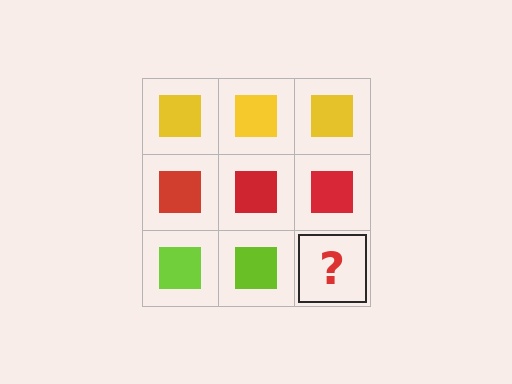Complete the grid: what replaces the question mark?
The question mark should be replaced with a lime square.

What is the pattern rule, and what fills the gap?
The rule is that each row has a consistent color. The gap should be filled with a lime square.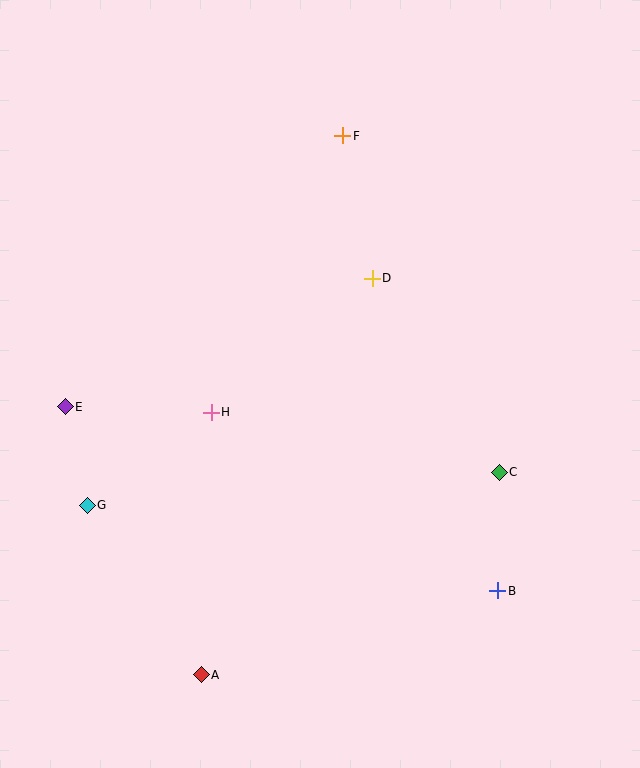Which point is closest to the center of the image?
Point H at (211, 412) is closest to the center.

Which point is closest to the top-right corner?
Point F is closest to the top-right corner.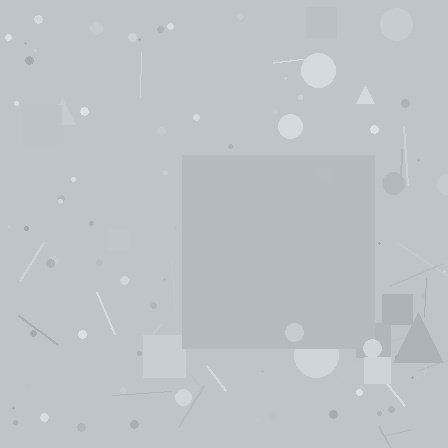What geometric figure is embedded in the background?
A square is embedded in the background.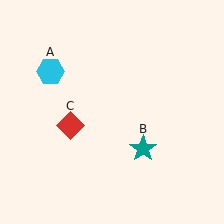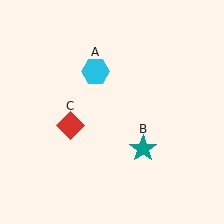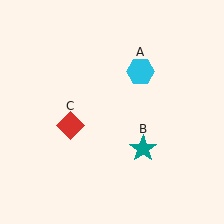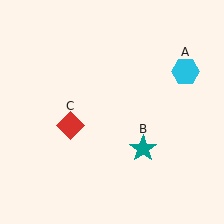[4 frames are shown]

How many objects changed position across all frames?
1 object changed position: cyan hexagon (object A).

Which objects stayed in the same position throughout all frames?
Teal star (object B) and red diamond (object C) remained stationary.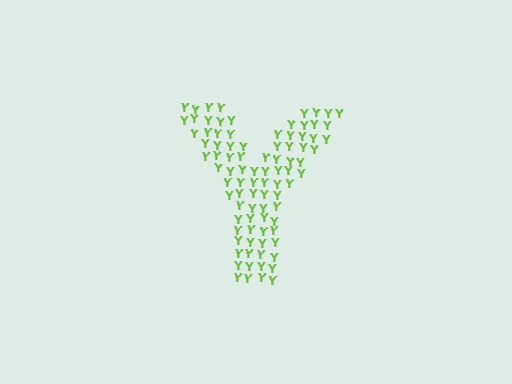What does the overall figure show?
The overall figure shows the letter Y.